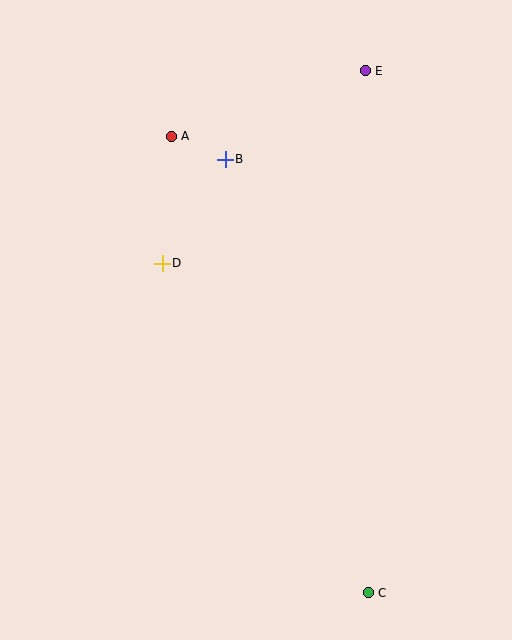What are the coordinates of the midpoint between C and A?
The midpoint between C and A is at (270, 364).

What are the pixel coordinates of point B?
Point B is at (225, 159).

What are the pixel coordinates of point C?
Point C is at (368, 593).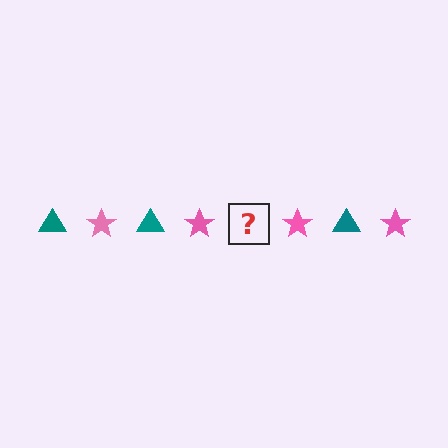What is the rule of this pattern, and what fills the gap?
The rule is that the pattern alternates between teal triangle and pink star. The gap should be filled with a teal triangle.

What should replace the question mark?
The question mark should be replaced with a teal triangle.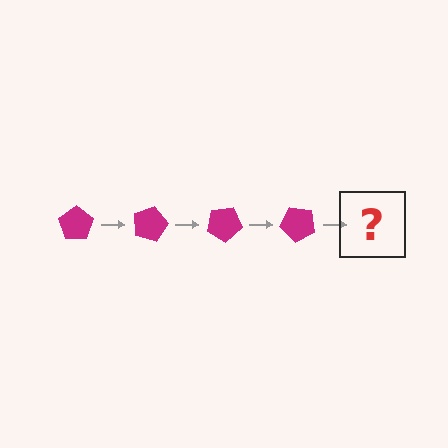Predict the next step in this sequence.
The next step is a magenta pentagon rotated 60 degrees.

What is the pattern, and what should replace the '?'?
The pattern is that the pentagon rotates 15 degrees each step. The '?' should be a magenta pentagon rotated 60 degrees.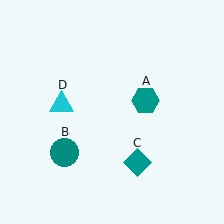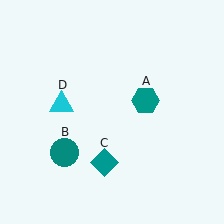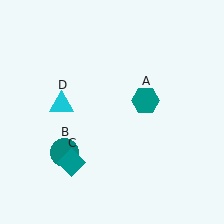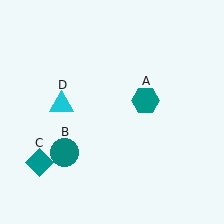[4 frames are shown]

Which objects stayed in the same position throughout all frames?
Teal hexagon (object A) and teal circle (object B) and cyan triangle (object D) remained stationary.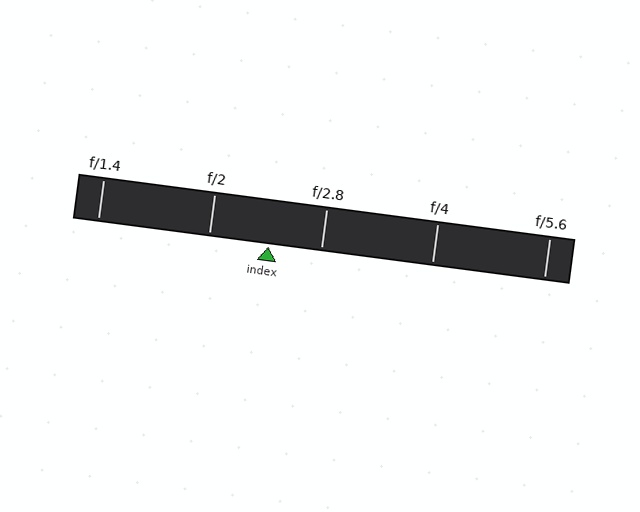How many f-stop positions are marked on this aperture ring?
There are 5 f-stop positions marked.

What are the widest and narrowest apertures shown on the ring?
The widest aperture shown is f/1.4 and the narrowest is f/5.6.